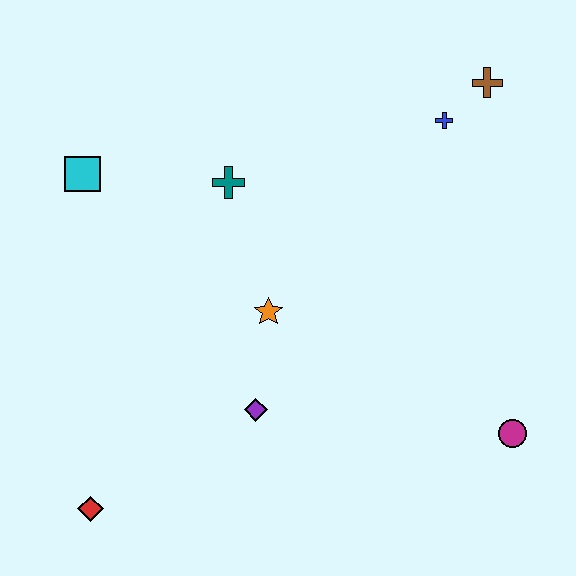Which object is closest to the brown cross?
The blue cross is closest to the brown cross.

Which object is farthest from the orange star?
The brown cross is farthest from the orange star.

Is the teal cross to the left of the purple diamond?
Yes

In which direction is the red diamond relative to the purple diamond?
The red diamond is to the left of the purple diamond.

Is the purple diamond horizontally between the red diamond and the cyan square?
No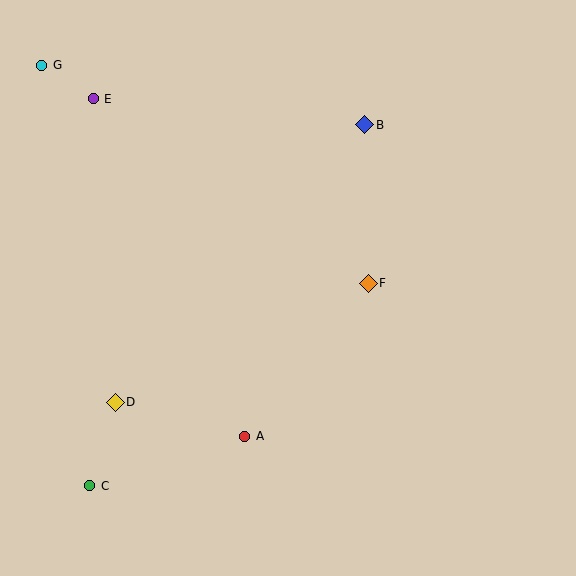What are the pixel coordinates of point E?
Point E is at (93, 99).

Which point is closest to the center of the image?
Point F at (368, 283) is closest to the center.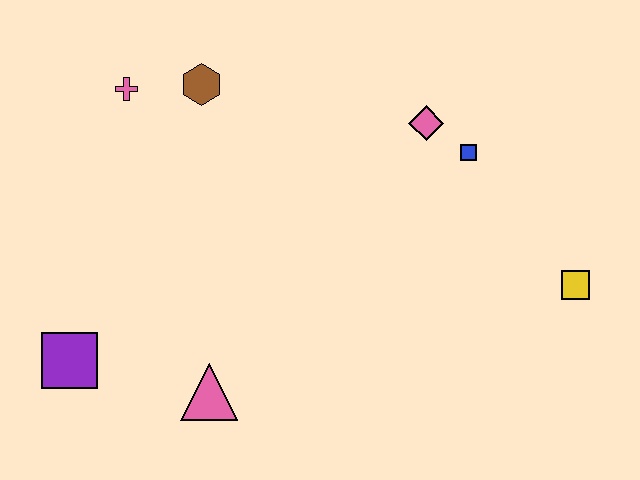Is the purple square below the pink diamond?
Yes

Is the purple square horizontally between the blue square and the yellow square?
No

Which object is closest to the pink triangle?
The purple square is closest to the pink triangle.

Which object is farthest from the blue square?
The purple square is farthest from the blue square.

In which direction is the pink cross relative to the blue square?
The pink cross is to the left of the blue square.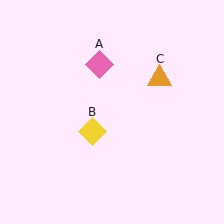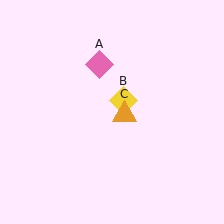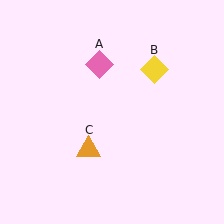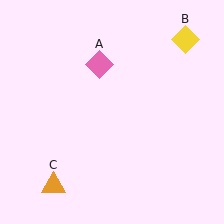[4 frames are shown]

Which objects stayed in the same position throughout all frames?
Pink diamond (object A) remained stationary.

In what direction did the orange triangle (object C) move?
The orange triangle (object C) moved down and to the left.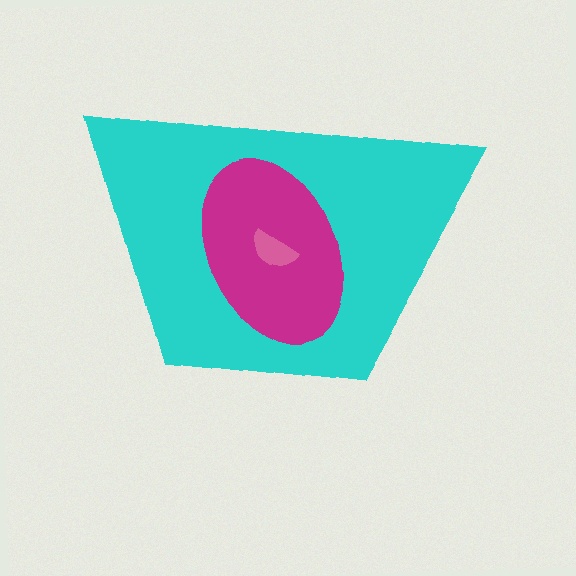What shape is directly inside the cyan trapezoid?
The magenta ellipse.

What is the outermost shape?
The cyan trapezoid.